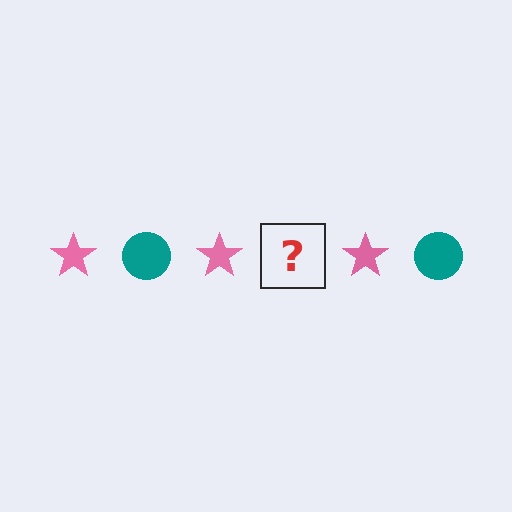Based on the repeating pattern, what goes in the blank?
The blank should be a teal circle.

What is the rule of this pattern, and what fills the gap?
The rule is that the pattern alternates between pink star and teal circle. The gap should be filled with a teal circle.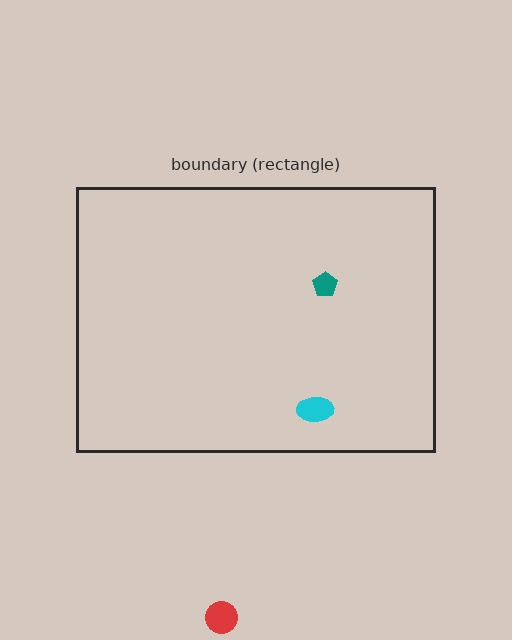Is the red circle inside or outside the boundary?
Outside.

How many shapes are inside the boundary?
2 inside, 1 outside.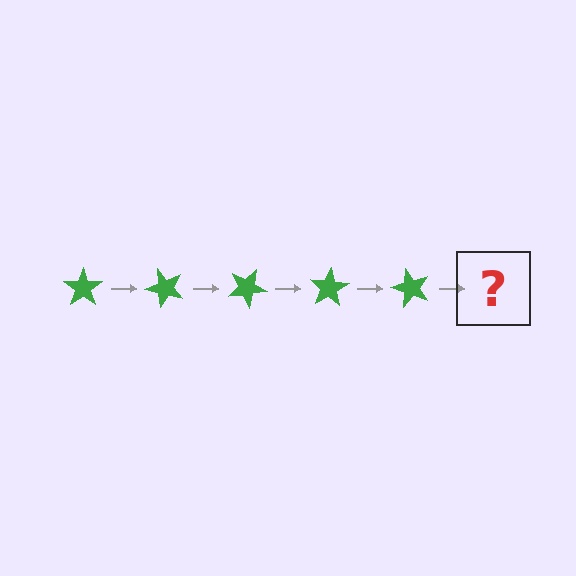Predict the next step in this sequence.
The next step is a green star rotated 250 degrees.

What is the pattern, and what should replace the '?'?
The pattern is that the star rotates 50 degrees each step. The '?' should be a green star rotated 250 degrees.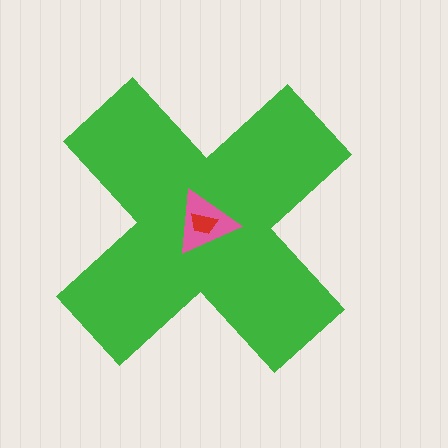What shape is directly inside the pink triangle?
The red trapezoid.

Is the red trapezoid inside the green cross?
Yes.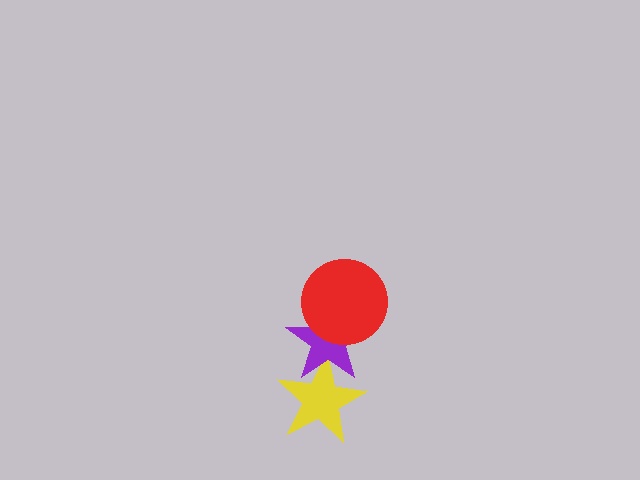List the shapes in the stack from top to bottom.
From top to bottom: the red circle, the purple star, the yellow star.